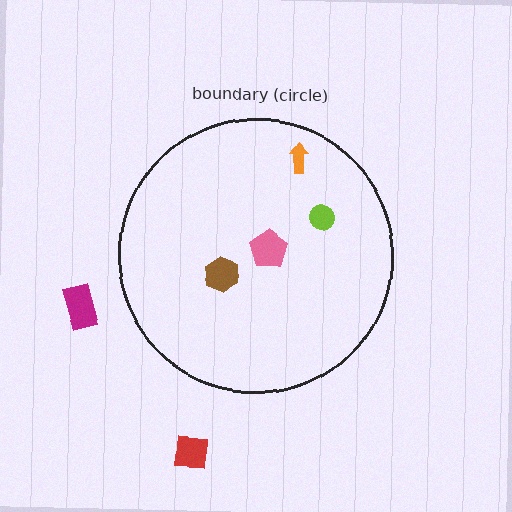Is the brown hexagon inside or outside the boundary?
Inside.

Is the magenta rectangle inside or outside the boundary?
Outside.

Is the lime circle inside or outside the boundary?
Inside.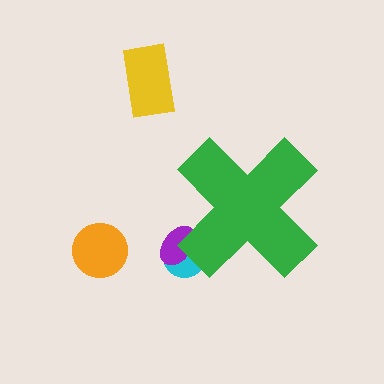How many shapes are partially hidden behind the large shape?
2 shapes are partially hidden.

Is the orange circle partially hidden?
No, the orange circle is fully visible.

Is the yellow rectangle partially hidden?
No, the yellow rectangle is fully visible.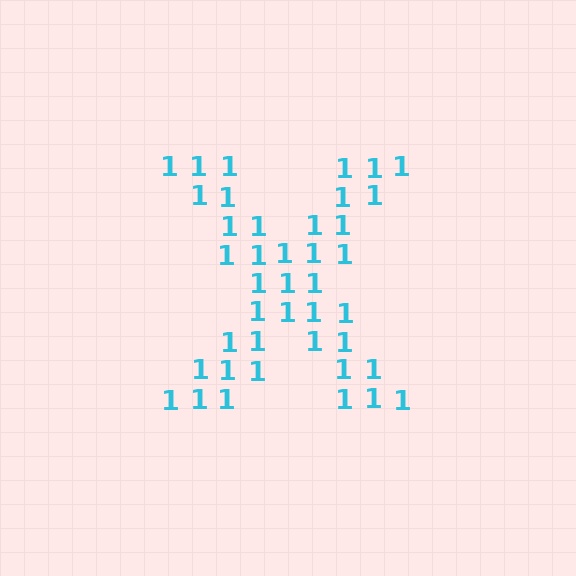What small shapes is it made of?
It is made of small digit 1's.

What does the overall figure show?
The overall figure shows the letter X.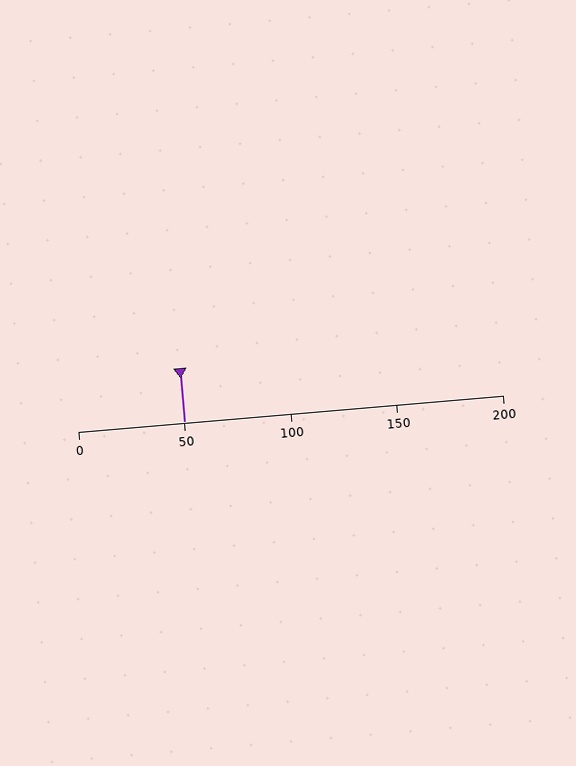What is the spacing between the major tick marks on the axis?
The major ticks are spaced 50 apart.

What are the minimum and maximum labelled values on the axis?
The axis runs from 0 to 200.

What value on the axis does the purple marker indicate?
The marker indicates approximately 50.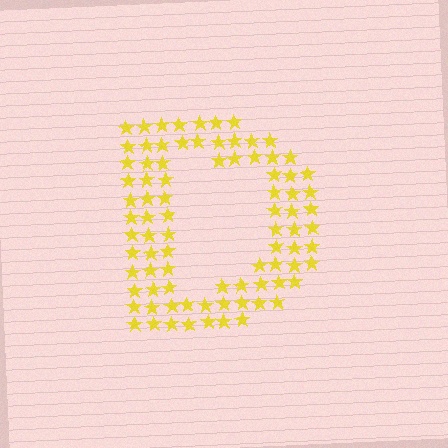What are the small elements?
The small elements are stars.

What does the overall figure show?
The overall figure shows the letter D.